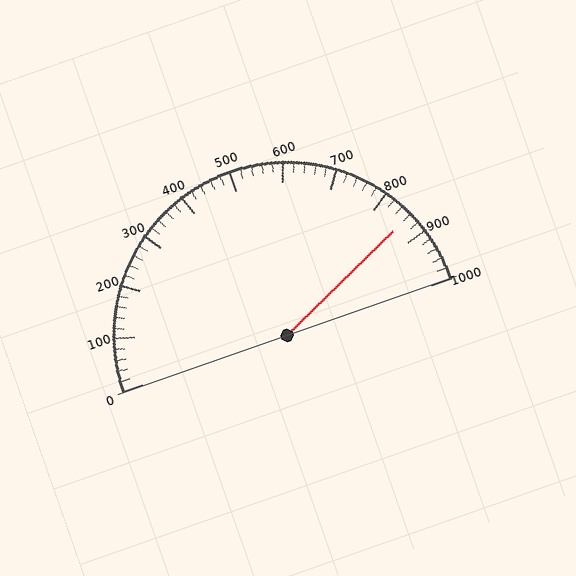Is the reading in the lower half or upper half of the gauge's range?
The reading is in the upper half of the range (0 to 1000).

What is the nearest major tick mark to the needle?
The nearest major tick mark is 900.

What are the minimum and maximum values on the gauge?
The gauge ranges from 0 to 1000.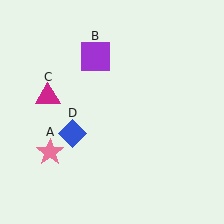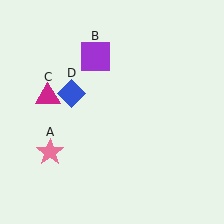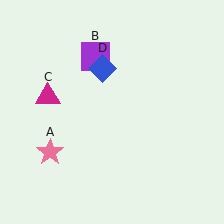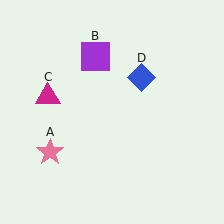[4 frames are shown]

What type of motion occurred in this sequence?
The blue diamond (object D) rotated clockwise around the center of the scene.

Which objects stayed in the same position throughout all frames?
Pink star (object A) and purple square (object B) and magenta triangle (object C) remained stationary.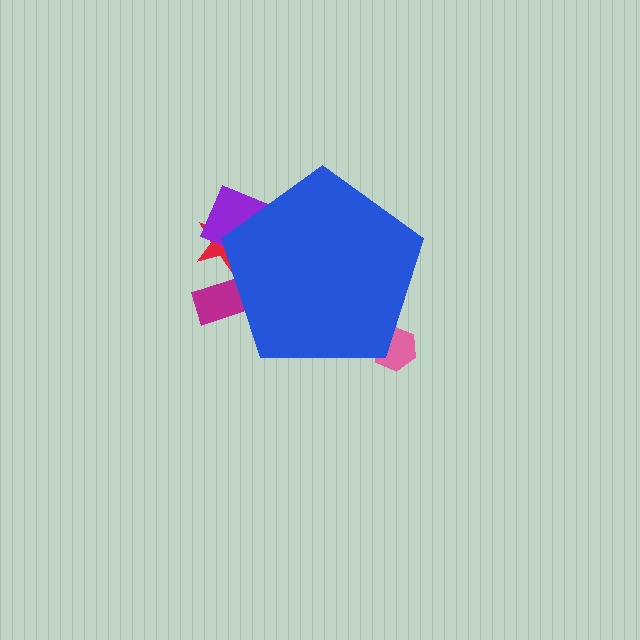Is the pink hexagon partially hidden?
Yes, the pink hexagon is partially hidden behind the blue pentagon.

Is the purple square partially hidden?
Yes, the purple square is partially hidden behind the blue pentagon.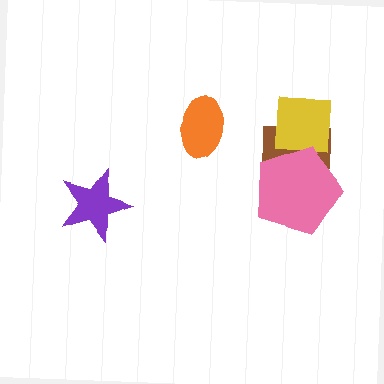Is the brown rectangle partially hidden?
Yes, it is partially covered by another shape.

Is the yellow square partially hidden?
Yes, it is partially covered by another shape.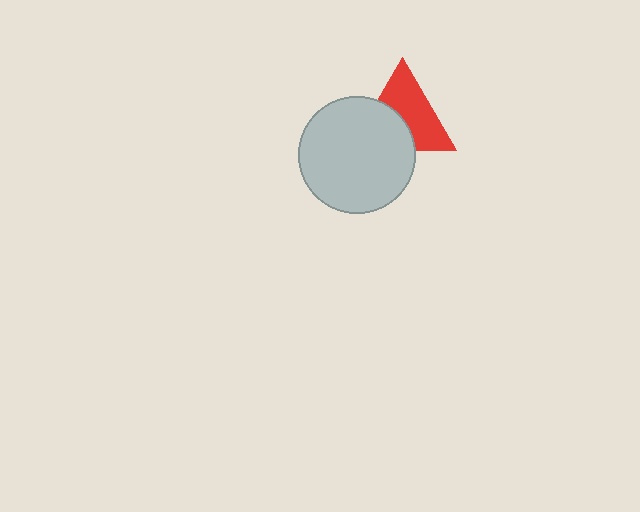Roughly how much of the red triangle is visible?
About half of it is visible (roughly 58%).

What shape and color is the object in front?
The object in front is a light gray circle.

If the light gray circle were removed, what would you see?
You would see the complete red triangle.